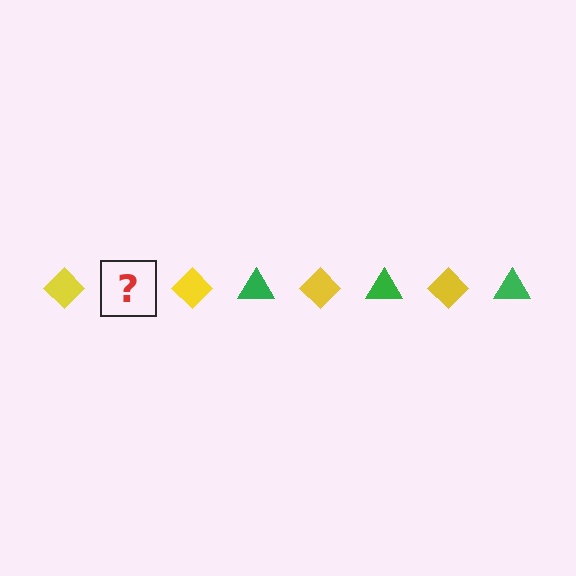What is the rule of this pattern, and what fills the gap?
The rule is that the pattern alternates between yellow diamond and green triangle. The gap should be filled with a green triangle.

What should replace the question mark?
The question mark should be replaced with a green triangle.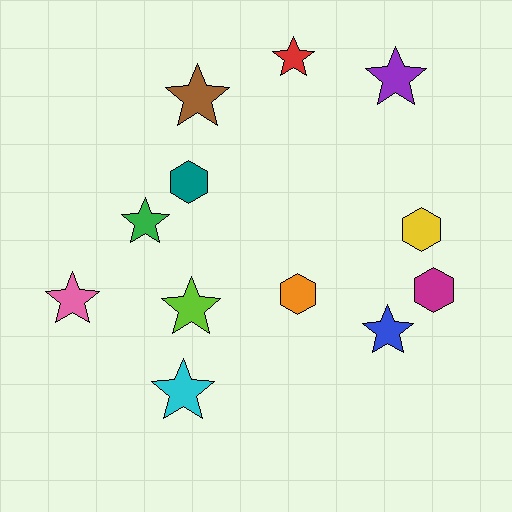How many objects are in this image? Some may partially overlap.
There are 12 objects.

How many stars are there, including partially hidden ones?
There are 8 stars.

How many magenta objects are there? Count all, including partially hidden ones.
There is 1 magenta object.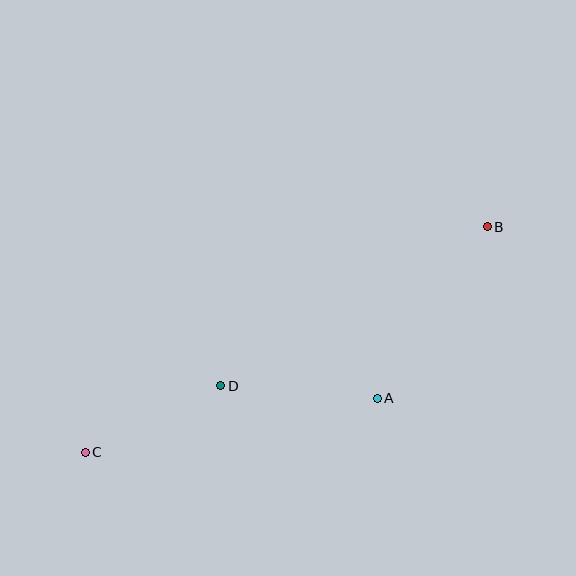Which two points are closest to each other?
Points C and D are closest to each other.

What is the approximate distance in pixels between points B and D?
The distance between B and D is approximately 311 pixels.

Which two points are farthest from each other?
Points B and C are farthest from each other.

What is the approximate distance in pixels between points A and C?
The distance between A and C is approximately 297 pixels.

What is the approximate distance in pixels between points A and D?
The distance between A and D is approximately 157 pixels.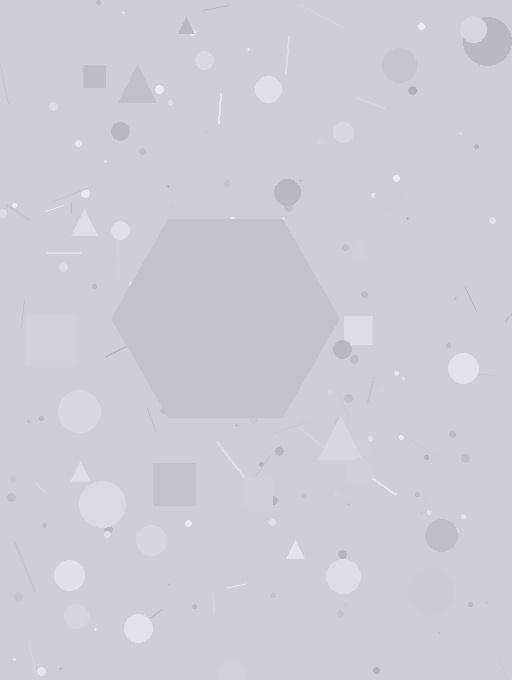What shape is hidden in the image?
A hexagon is hidden in the image.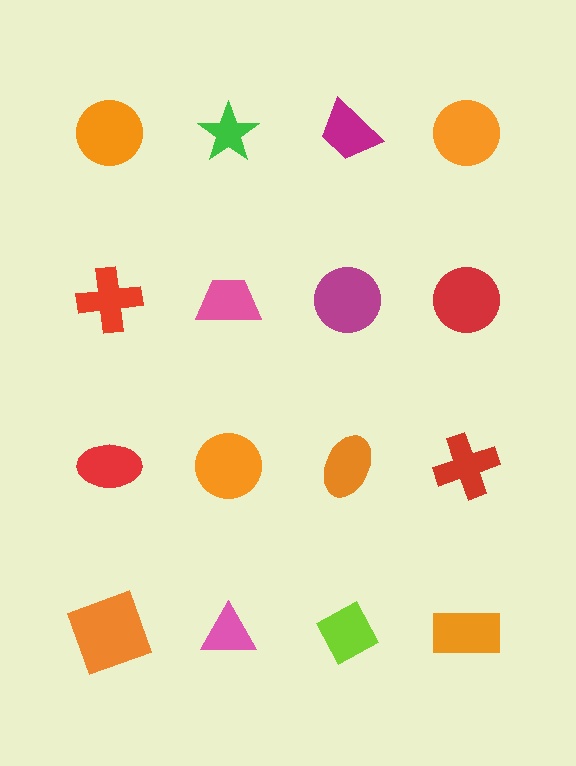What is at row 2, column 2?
A pink trapezoid.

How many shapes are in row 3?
4 shapes.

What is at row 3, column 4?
A red cross.